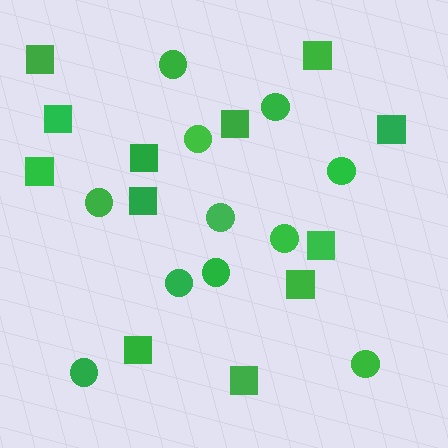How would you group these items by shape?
There are 2 groups: one group of circles (11) and one group of squares (12).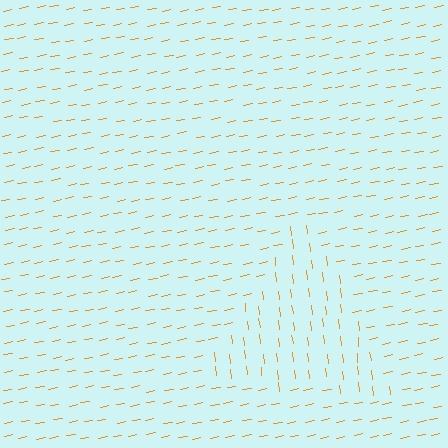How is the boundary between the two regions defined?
The boundary is defined purely by a change in line orientation (approximately 86 degrees difference). All lines are the same color and thickness.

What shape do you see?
I see a triangle.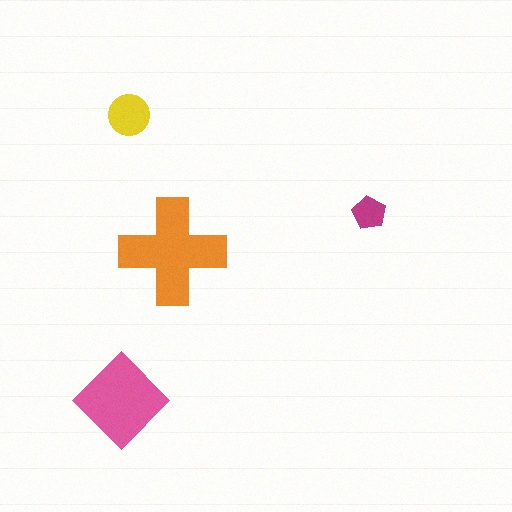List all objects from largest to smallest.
The orange cross, the pink diamond, the yellow circle, the magenta pentagon.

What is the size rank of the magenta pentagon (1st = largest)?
4th.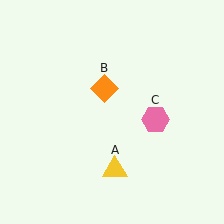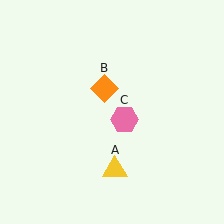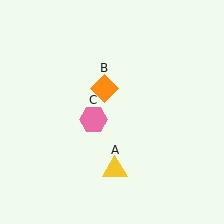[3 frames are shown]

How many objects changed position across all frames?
1 object changed position: pink hexagon (object C).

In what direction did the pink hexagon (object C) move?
The pink hexagon (object C) moved left.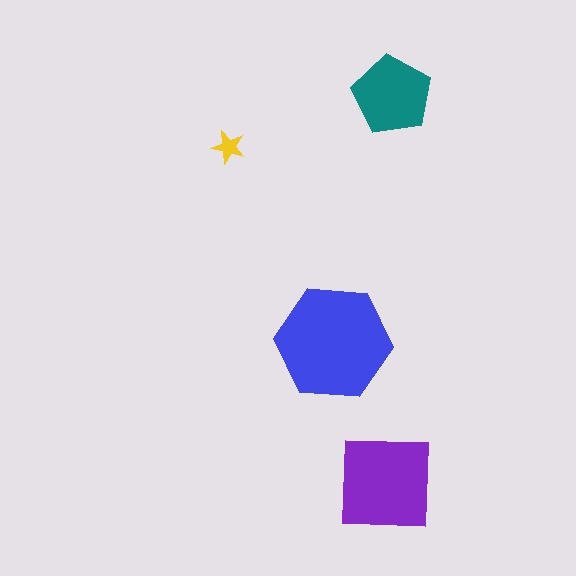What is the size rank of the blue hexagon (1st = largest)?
1st.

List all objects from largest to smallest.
The blue hexagon, the purple square, the teal pentagon, the yellow star.